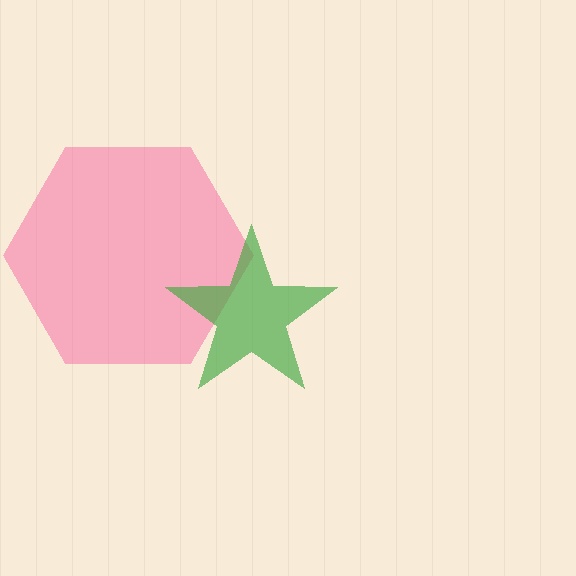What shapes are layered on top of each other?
The layered shapes are: a pink hexagon, a green star.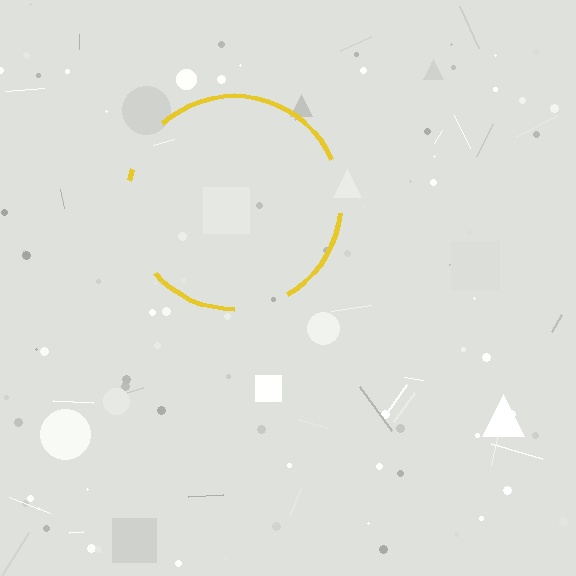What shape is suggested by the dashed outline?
The dashed outline suggests a circle.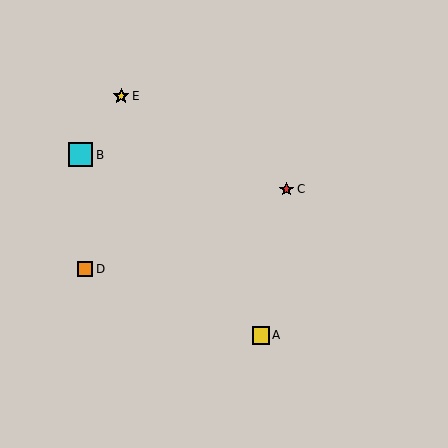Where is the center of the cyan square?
The center of the cyan square is at (81, 155).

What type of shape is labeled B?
Shape B is a cyan square.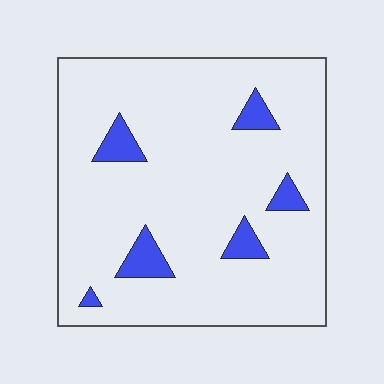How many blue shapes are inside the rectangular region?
6.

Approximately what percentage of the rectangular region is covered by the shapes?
Approximately 10%.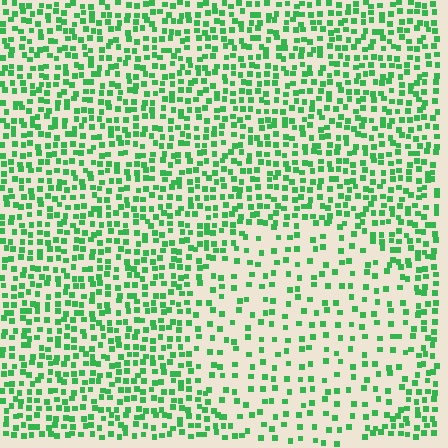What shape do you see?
I see a circle.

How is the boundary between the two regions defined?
The boundary is defined by a change in element density (approximately 2.1x ratio). All elements are the same color, size, and shape.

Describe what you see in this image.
The image contains small green elements arranged at two different densities. A circle-shaped region is visible where the elements are less densely packed than the surrounding area.